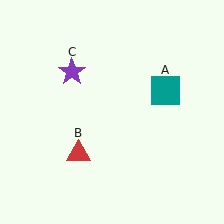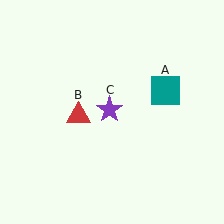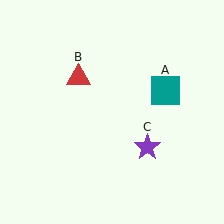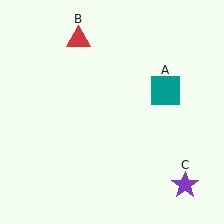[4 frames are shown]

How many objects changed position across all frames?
2 objects changed position: red triangle (object B), purple star (object C).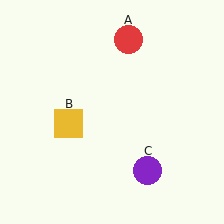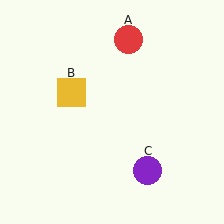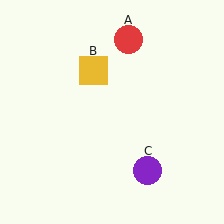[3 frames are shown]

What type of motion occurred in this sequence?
The yellow square (object B) rotated clockwise around the center of the scene.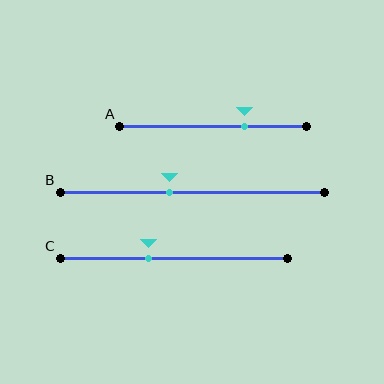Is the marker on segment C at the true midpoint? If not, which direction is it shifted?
No, the marker on segment C is shifted to the left by about 11% of the segment length.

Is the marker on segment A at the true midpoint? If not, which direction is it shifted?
No, the marker on segment A is shifted to the right by about 17% of the segment length.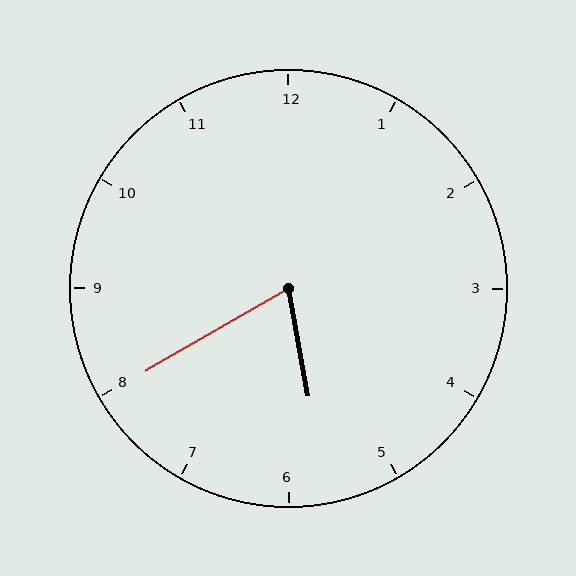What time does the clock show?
5:40.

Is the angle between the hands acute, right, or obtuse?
It is acute.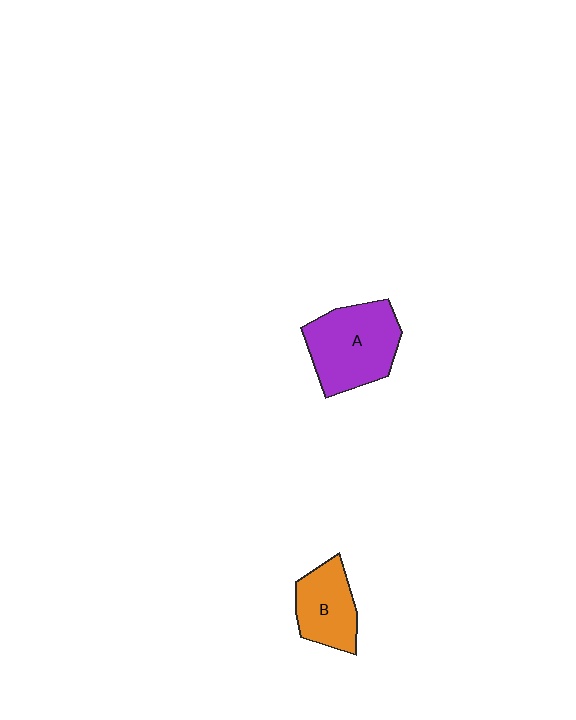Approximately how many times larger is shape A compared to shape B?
Approximately 1.5 times.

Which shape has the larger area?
Shape A (purple).